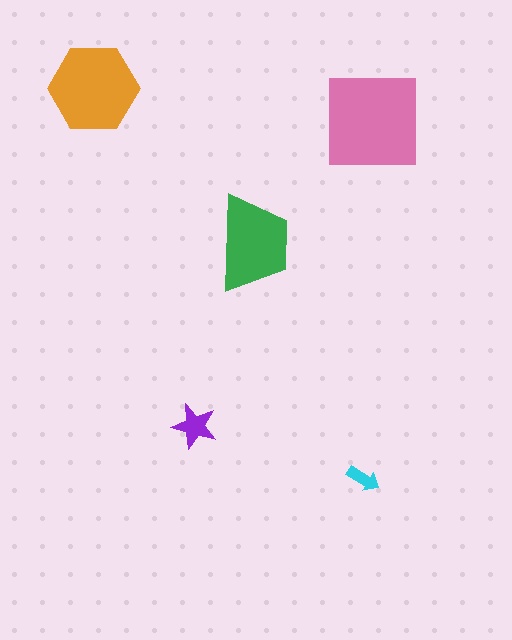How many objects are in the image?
There are 5 objects in the image.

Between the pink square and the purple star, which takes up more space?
The pink square.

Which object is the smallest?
The cyan arrow.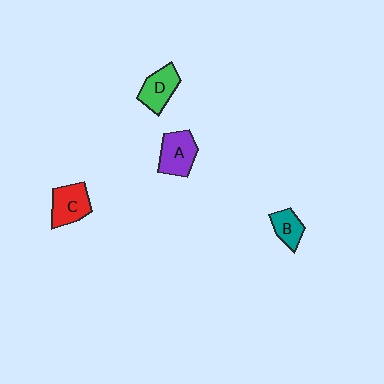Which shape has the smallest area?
Shape B (teal).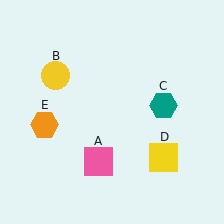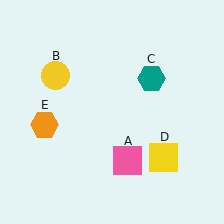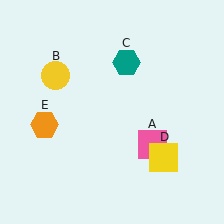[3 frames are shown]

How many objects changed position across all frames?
2 objects changed position: pink square (object A), teal hexagon (object C).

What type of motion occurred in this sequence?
The pink square (object A), teal hexagon (object C) rotated counterclockwise around the center of the scene.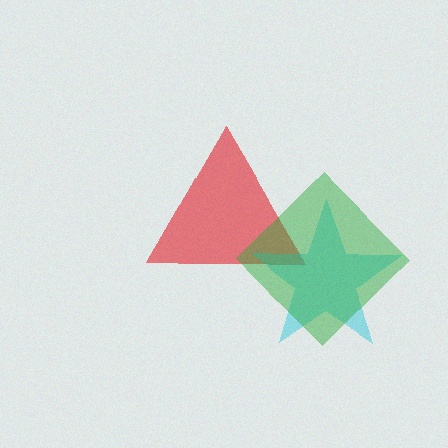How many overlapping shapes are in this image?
There are 3 overlapping shapes in the image.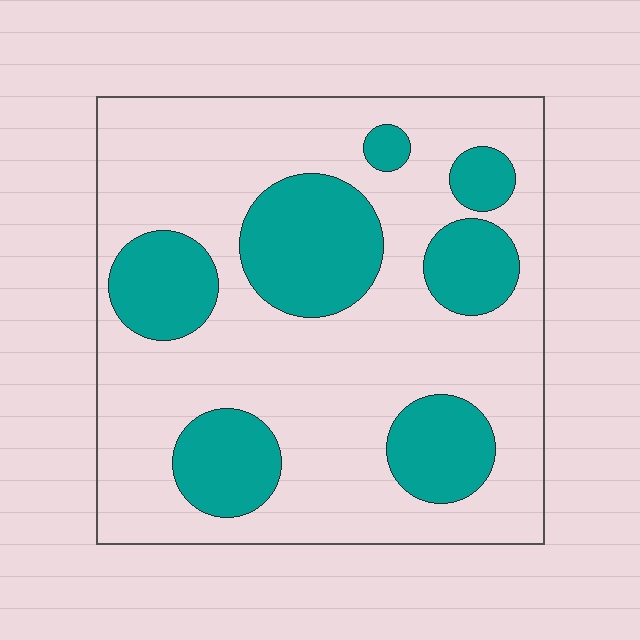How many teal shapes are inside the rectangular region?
7.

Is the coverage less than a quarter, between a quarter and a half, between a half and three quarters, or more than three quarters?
Between a quarter and a half.